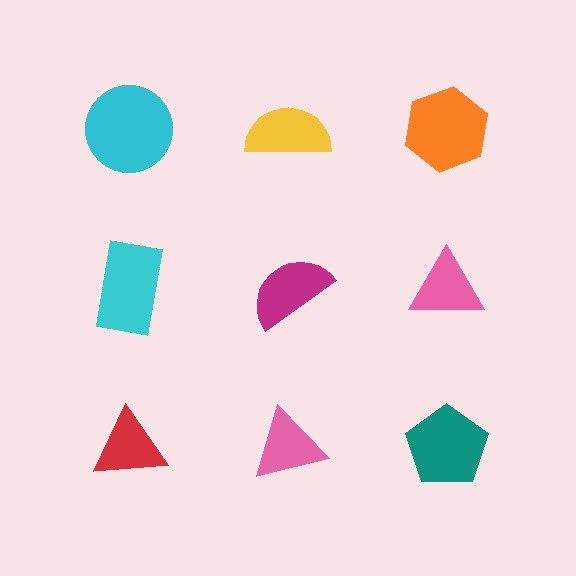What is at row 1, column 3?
An orange hexagon.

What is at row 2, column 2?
A magenta semicircle.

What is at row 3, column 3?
A teal pentagon.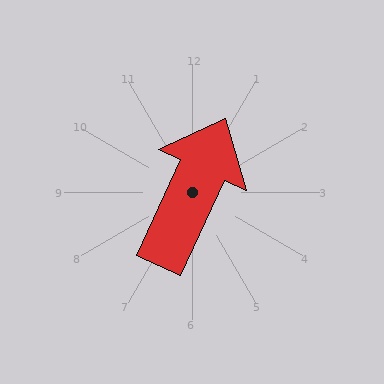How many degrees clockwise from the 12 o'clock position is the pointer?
Approximately 25 degrees.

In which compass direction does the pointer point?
Northeast.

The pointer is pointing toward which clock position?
Roughly 1 o'clock.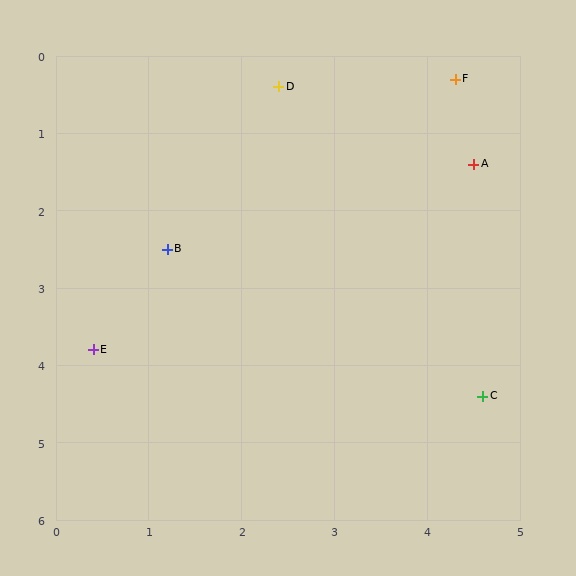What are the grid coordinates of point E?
Point E is at approximately (0.4, 3.8).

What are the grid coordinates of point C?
Point C is at approximately (4.6, 4.4).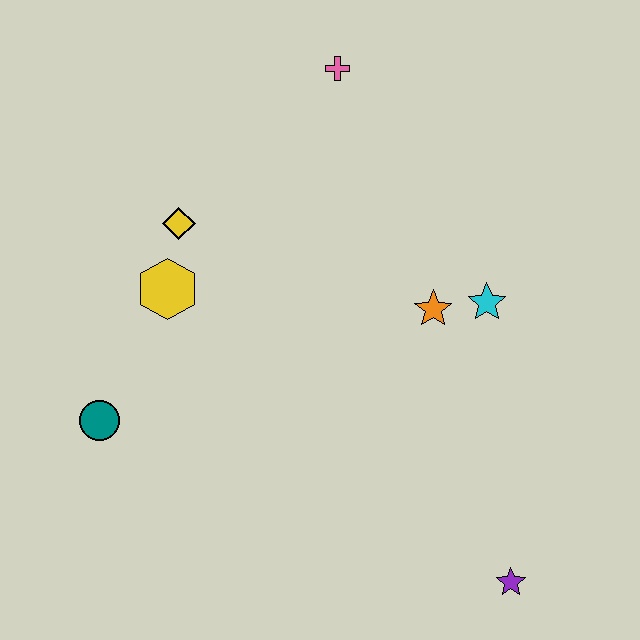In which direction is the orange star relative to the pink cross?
The orange star is below the pink cross.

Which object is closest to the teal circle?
The yellow hexagon is closest to the teal circle.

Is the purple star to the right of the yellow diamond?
Yes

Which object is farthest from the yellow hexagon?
The purple star is farthest from the yellow hexagon.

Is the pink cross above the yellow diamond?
Yes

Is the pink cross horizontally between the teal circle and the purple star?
Yes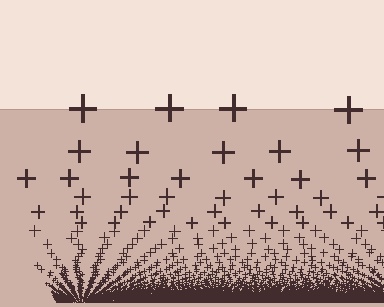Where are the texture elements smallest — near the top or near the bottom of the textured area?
Near the bottom.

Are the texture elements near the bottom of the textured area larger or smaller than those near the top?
Smaller. The gradient is inverted — elements near the bottom are smaller and denser.